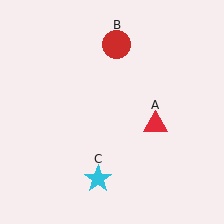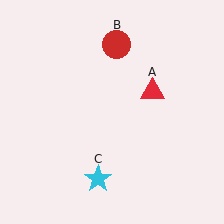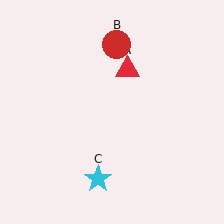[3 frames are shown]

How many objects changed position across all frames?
1 object changed position: red triangle (object A).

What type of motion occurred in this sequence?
The red triangle (object A) rotated counterclockwise around the center of the scene.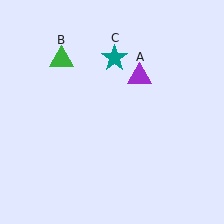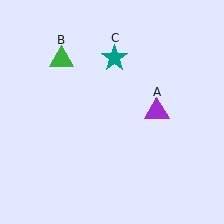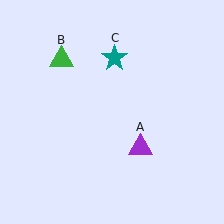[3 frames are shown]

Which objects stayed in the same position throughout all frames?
Green triangle (object B) and teal star (object C) remained stationary.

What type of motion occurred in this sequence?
The purple triangle (object A) rotated clockwise around the center of the scene.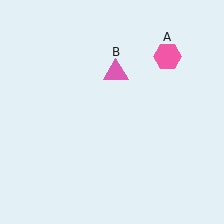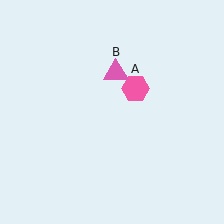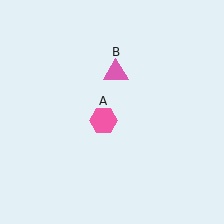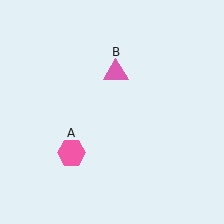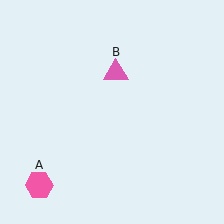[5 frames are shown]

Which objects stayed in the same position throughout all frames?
Pink triangle (object B) remained stationary.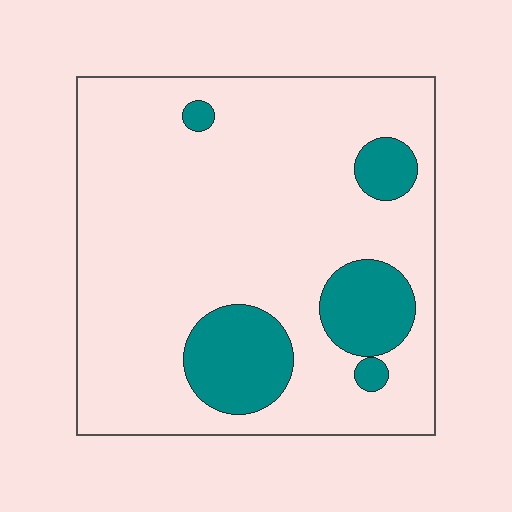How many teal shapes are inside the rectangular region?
5.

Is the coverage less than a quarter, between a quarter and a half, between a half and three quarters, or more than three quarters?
Less than a quarter.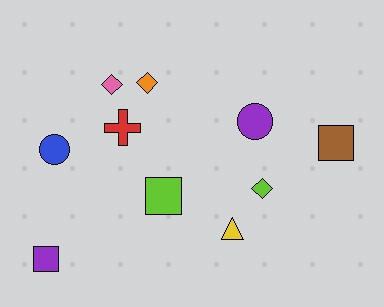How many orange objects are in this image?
There is 1 orange object.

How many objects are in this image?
There are 10 objects.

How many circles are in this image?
There are 2 circles.